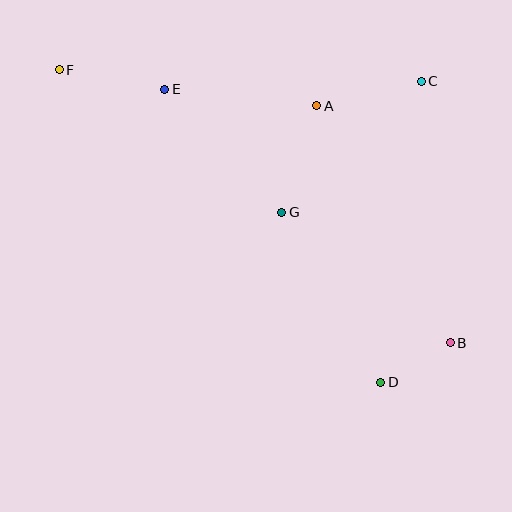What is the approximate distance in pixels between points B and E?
The distance between B and E is approximately 382 pixels.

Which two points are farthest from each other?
Points B and F are farthest from each other.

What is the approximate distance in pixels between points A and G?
The distance between A and G is approximately 112 pixels.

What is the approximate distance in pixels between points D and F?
The distance between D and F is approximately 448 pixels.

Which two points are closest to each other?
Points B and D are closest to each other.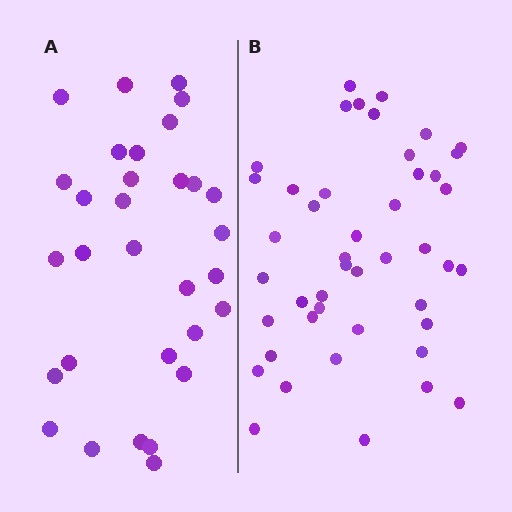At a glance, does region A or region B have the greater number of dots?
Region B (the right region) has more dots.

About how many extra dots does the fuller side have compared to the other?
Region B has approximately 15 more dots than region A.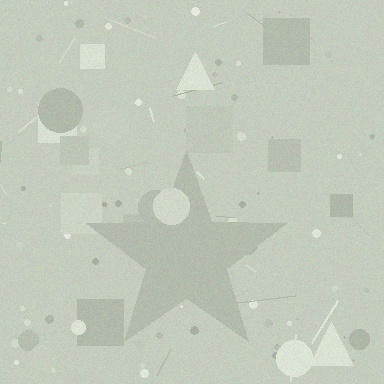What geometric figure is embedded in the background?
A star is embedded in the background.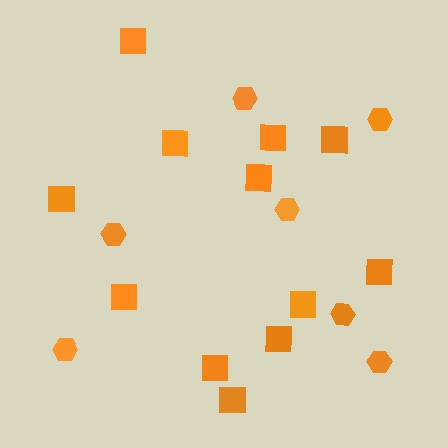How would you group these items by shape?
There are 2 groups: one group of squares (12) and one group of hexagons (7).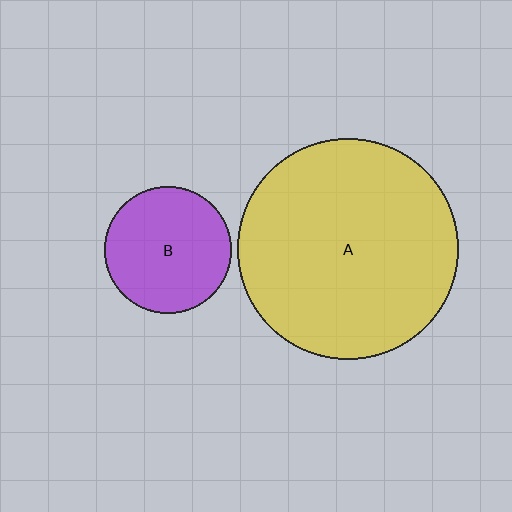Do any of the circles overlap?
No, none of the circles overlap.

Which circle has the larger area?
Circle A (yellow).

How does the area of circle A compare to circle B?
Approximately 3.1 times.